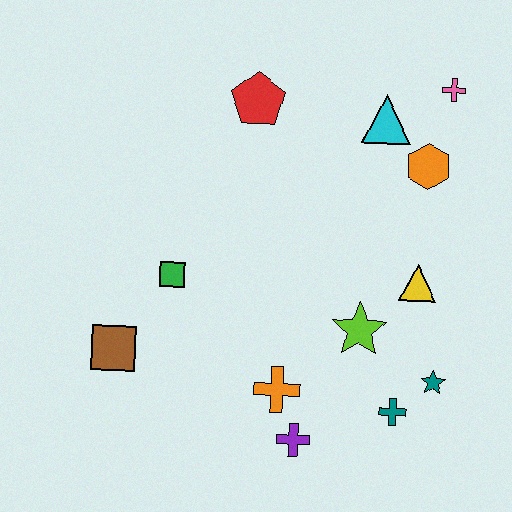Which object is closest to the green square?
The brown square is closest to the green square.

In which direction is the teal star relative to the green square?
The teal star is to the right of the green square.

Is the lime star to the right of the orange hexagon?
No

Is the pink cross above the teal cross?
Yes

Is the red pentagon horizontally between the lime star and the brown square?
Yes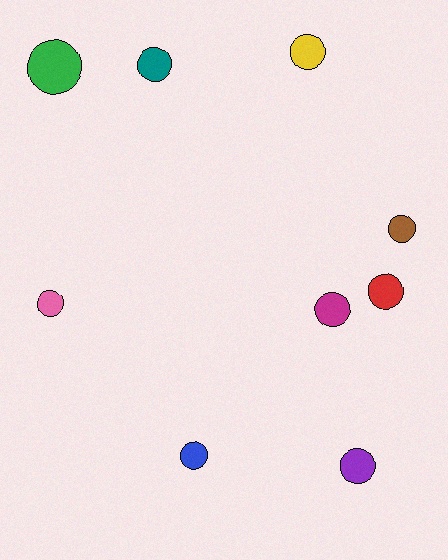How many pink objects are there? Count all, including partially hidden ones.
There is 1 pink object.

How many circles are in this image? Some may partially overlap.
There are 9 circles.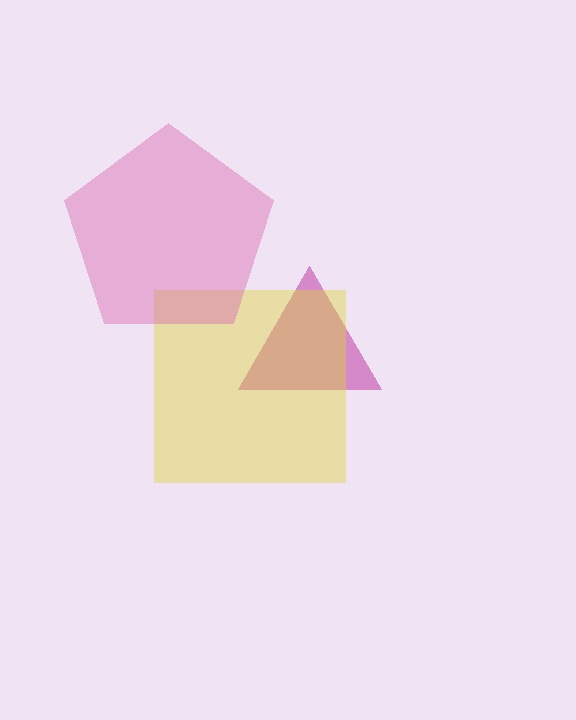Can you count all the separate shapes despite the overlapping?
Yes, there are 3 separate shapes.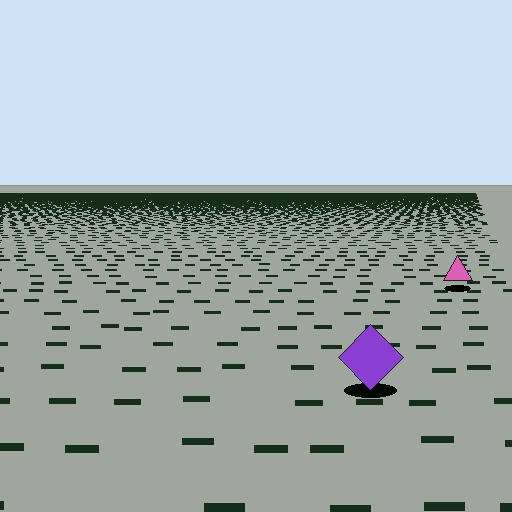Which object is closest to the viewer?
The purple diamond is closest. The texture marks near it are larger and more spread out.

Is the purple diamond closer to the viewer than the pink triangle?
Yes. The purple diamond is closer — you can tell from the texture gradient: the ground texture is coarser near it.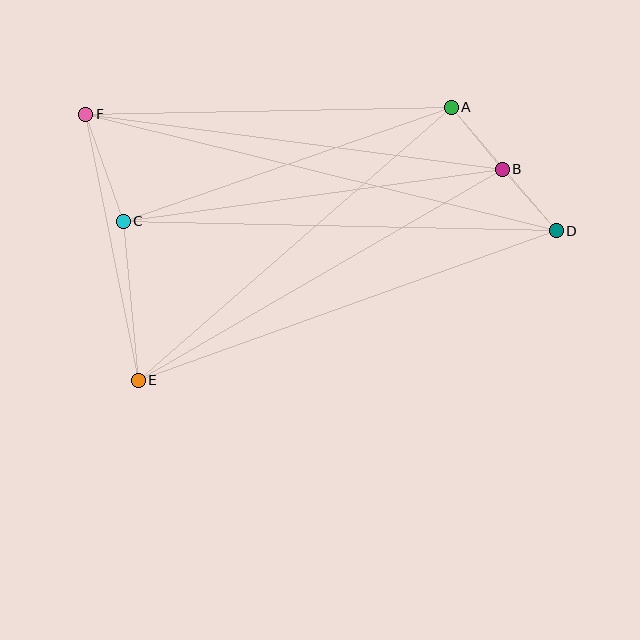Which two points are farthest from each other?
Points D and F are farthest from each other.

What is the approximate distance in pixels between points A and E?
The distance between A and E is approximately 415 pixels.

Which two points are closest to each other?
Points A and B are closest to each other.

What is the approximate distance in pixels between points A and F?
The distance between A and F is approximately 365 pixels.